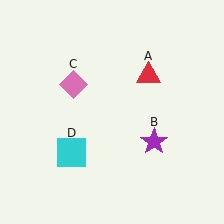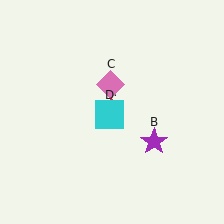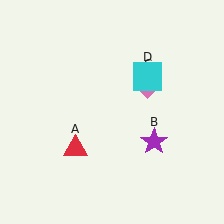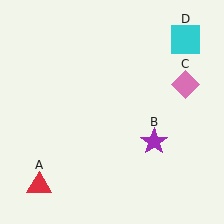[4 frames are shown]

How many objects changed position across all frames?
3 objects changed position: red triangle (object A), pink diamond (object C), cyan square (object D).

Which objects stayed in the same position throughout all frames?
Purple star (object B) remained stationary.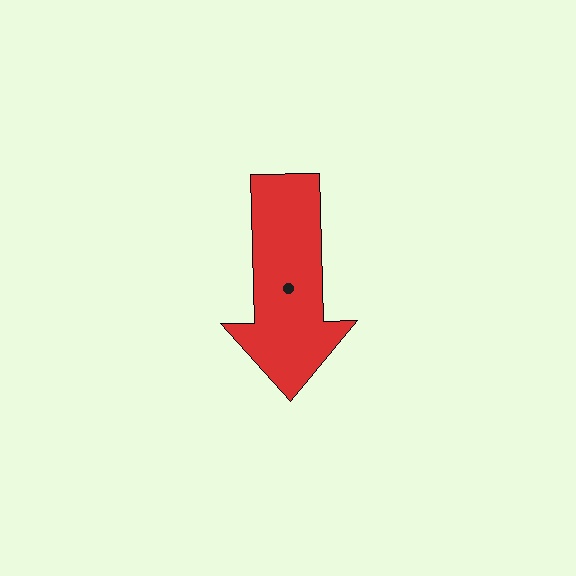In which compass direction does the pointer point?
South.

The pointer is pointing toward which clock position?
Roughly 6 o'clock.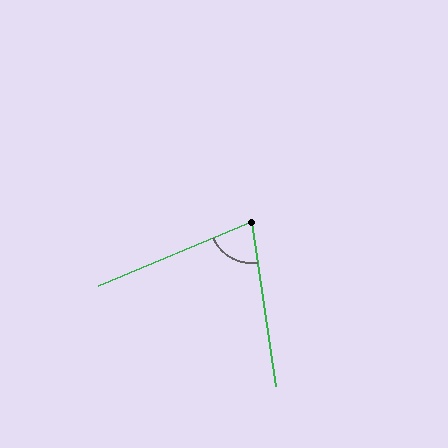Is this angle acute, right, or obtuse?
It is acute.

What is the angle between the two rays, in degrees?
Approximately 75 degrees.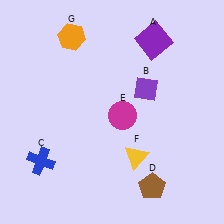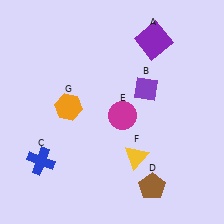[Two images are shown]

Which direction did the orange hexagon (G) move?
The orange hexagon (G) moved down.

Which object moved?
The orange hexagon (G) moved down.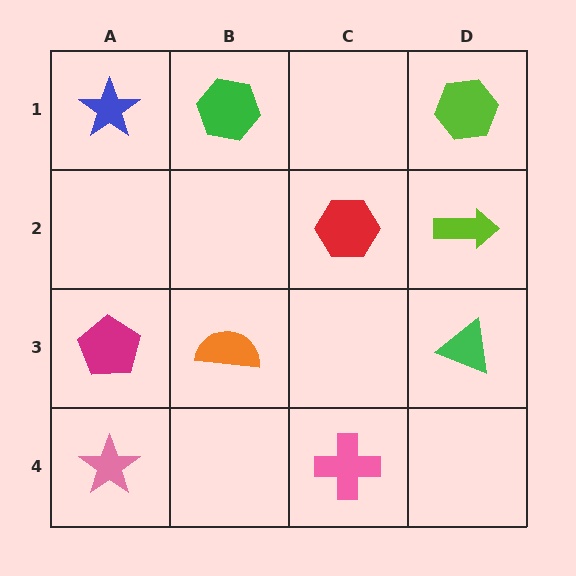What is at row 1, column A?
A blue star.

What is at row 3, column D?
A green triangle.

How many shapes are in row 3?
3 shapes.